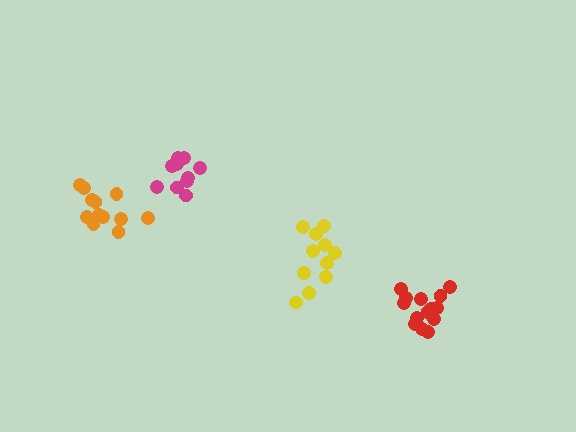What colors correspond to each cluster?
The clusters are colored: yellow, red, magenta, orange.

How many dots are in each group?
Group 1: 11 dots, Group 2: 14 dots, Group 3: 10 dots, Group 4: 12 dots (47 total).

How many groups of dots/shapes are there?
There are 4 groups.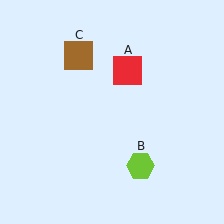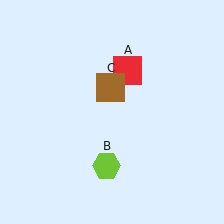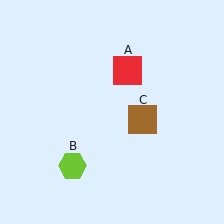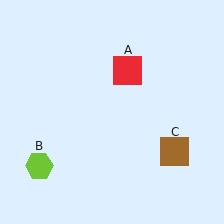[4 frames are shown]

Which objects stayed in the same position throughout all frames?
Red square (object A) remained stationary.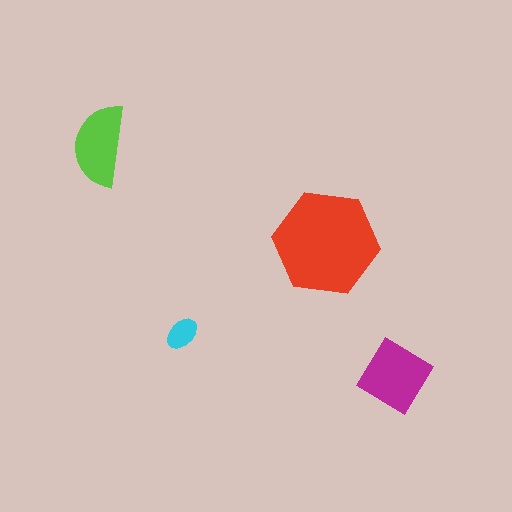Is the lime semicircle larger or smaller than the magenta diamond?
Smaller.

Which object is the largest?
The red hexagon.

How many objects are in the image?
There are 4 objects in the image.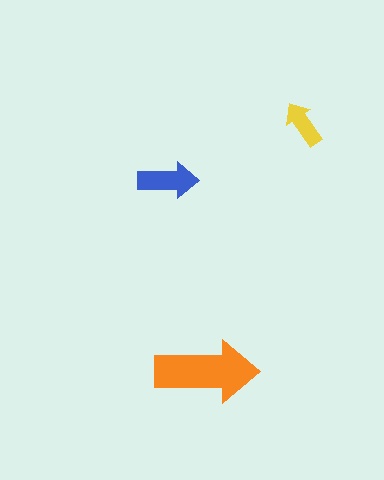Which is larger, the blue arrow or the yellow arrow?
The blue one.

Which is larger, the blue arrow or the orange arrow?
The orange one.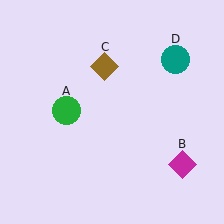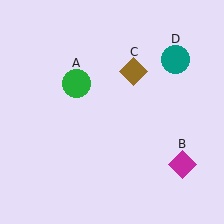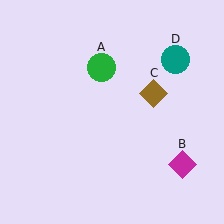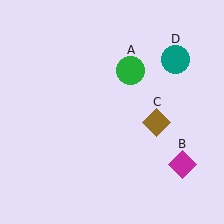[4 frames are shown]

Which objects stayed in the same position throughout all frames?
Magenta diamond (object B) and teal circle (object D) remained stationary.